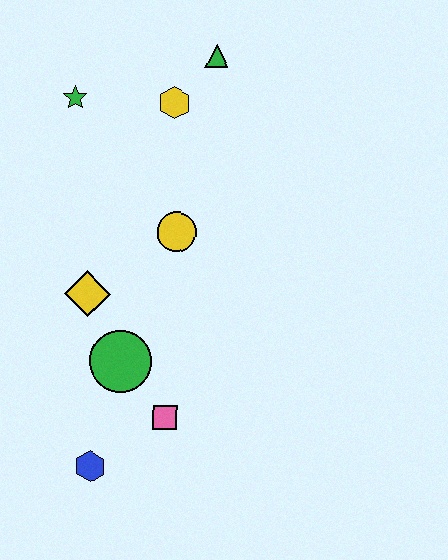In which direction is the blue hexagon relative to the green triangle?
The blue hexagon is below the green triangle.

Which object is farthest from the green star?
The blue hexagon is farthest from the green star.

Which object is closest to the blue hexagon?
The pink square is closest to the blue hexagon.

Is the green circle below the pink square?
No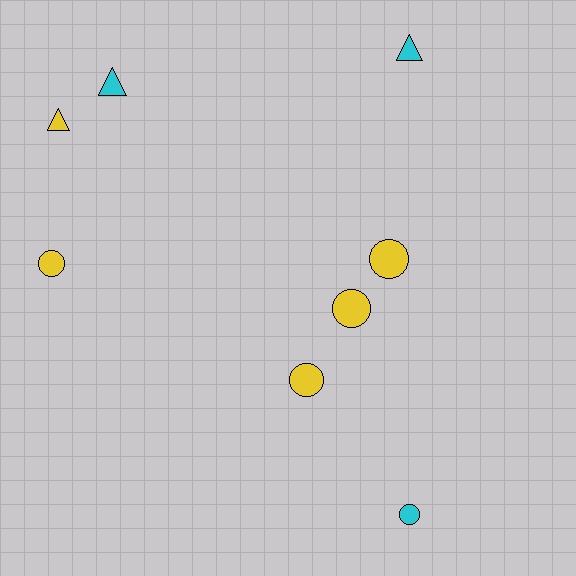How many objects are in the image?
There are 8 objects.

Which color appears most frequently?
Yellow, with 5 objects.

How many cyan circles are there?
There is 1 cyan circle.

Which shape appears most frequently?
Circle, with 5 objects.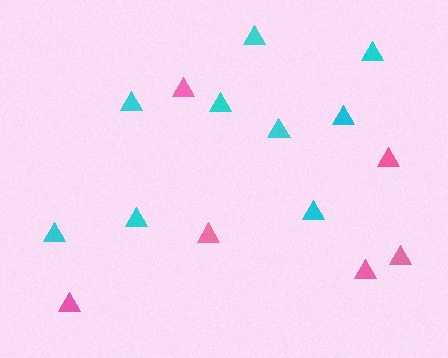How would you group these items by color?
There are 2 groups: one group of cyan triangles (9) and one group of pink triangles (6).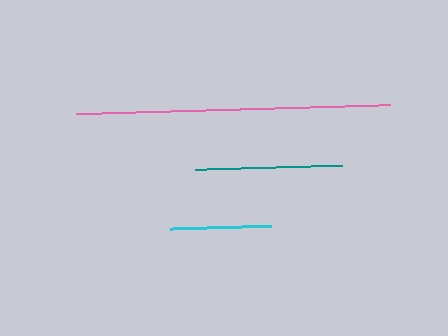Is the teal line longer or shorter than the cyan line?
The teal line is longer than the cyan line.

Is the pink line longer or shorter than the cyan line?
The pink line is longer than the cyan line.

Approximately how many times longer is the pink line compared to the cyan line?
The pink line is approximately 3.1 times the length of the cyan line.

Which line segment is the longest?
The pink line is the longest at approximately 314 pixels.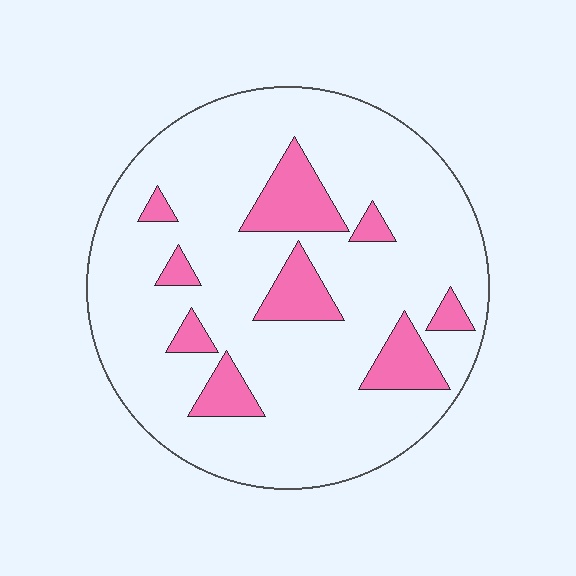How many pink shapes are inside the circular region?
9.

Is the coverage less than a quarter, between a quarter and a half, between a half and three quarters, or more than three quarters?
Less than a quarter.